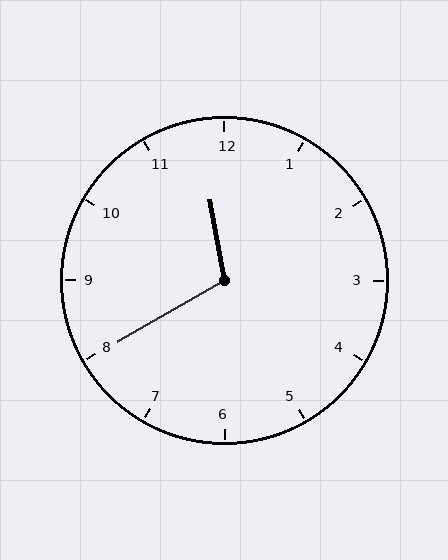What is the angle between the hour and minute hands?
Approximately 110 degrees.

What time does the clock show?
11:40.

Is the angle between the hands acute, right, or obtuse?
It is obtuse.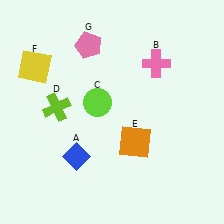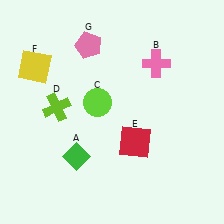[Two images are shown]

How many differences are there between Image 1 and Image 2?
There are 2 differences between the two images.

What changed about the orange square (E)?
In Image 1, E is orange. In Image 2, it changed to red.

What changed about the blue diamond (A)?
In Image 1, A is blue. In Image 2, it changed to green.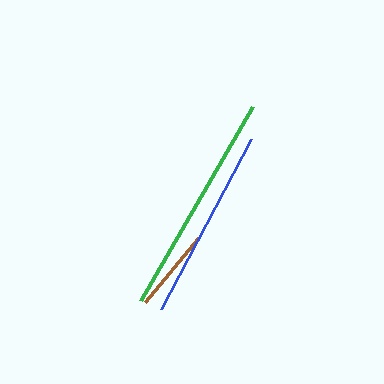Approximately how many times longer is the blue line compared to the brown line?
The blue line is approximately 2.3 times the length of the brown line.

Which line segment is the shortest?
The brown line is the shortest at approximately 83 pixels.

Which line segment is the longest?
The green line is the longest at approximately 224 pixels.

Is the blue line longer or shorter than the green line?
The green line is longer than the blue line.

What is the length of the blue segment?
The blue segment is approximately 193 pixels long.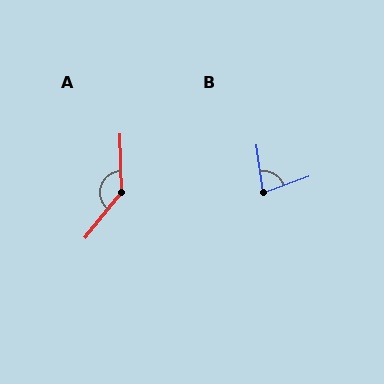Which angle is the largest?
A, at approximately 140 degrees.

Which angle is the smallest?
B, at approximately 77 degrees.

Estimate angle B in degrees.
Approximately 77 degrees.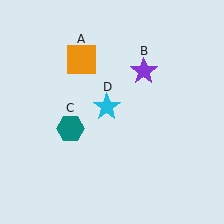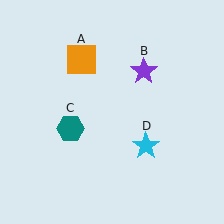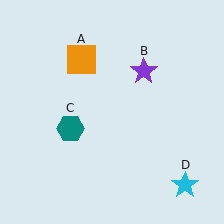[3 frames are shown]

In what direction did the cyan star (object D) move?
The cyan star (object D) moved down and to the right.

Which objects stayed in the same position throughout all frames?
Orange square (object A) and purple star (object B) and teal hexagon (object C) remained stationary.